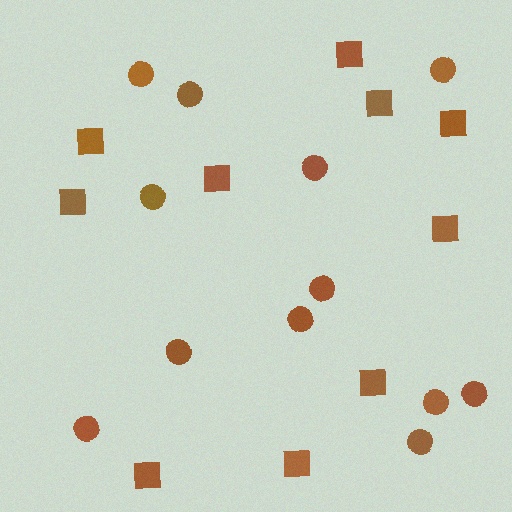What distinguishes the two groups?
There are 2 groups: one group of squares (10) and one group of circles (12).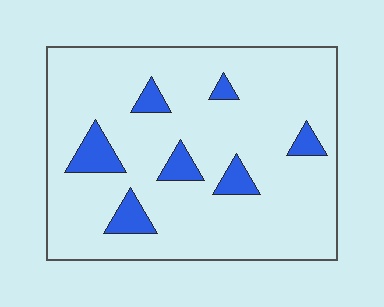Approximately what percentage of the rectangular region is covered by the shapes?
Approximately 10%.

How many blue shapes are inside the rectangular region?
7.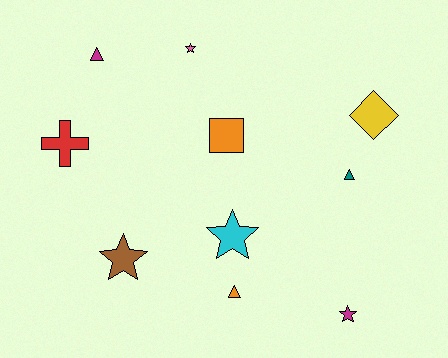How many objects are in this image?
There are 10 objects.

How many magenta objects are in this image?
There are 2 magenta objects.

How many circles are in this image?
There are no circles.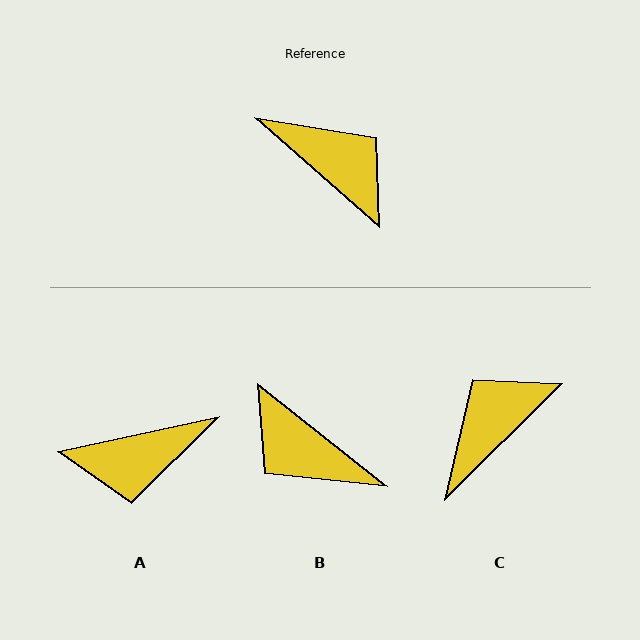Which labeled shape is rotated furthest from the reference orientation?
B, about 177 degrees away.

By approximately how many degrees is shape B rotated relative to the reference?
Approximately 177 degrees clockwise.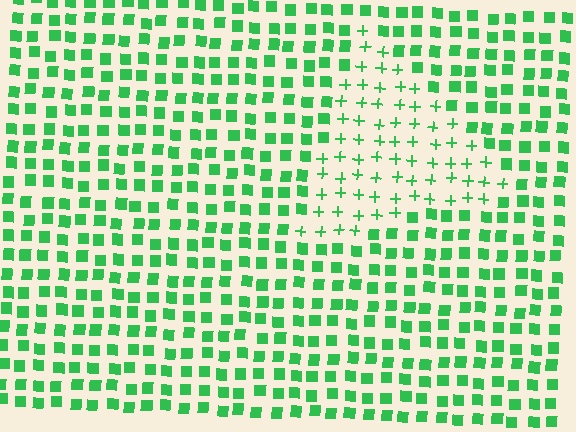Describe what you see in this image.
The image is filled with small green elements arranged in a uniform grid. A triangle-shaped region contains plus signs, while the surrounding area contains squares. The boundary is defined purely by the change in element shape.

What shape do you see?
I see a triangle.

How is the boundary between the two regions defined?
The boundary is defined by a change in element shape: plus signs inside vs. squares outside. All elements share the same color and spacing.